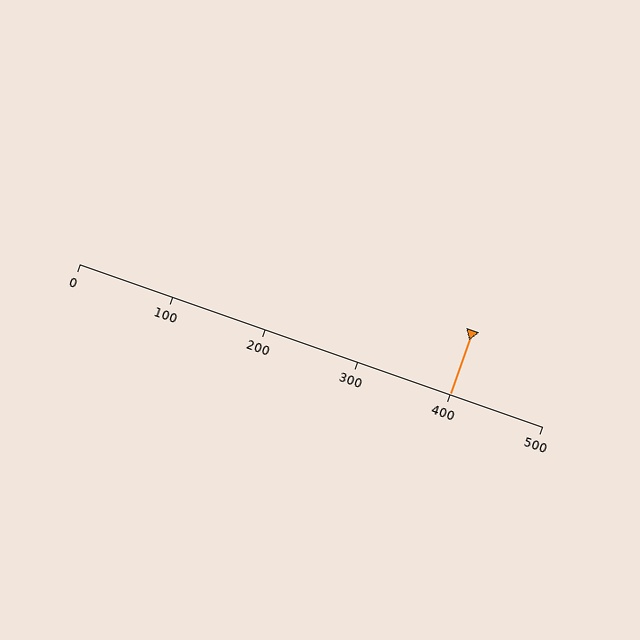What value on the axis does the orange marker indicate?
The marker indicates approximately 400.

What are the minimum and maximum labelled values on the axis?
The axis runs from 0 to 500.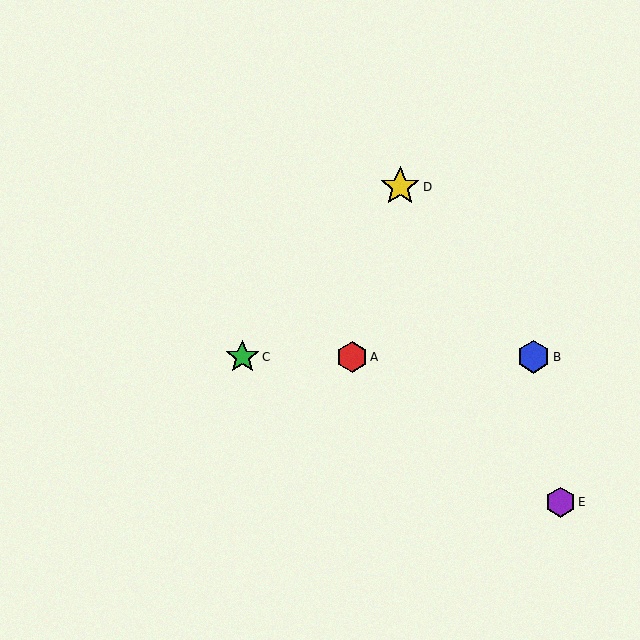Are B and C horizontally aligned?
Yes, both are at y≈357.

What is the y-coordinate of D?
Object D is at y≈187.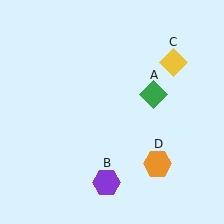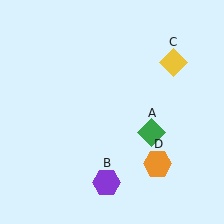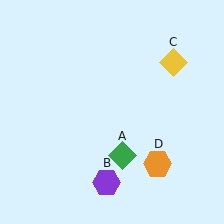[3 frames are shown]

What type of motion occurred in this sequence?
The green diamond (object A) rotated clockwise around the center of the scene.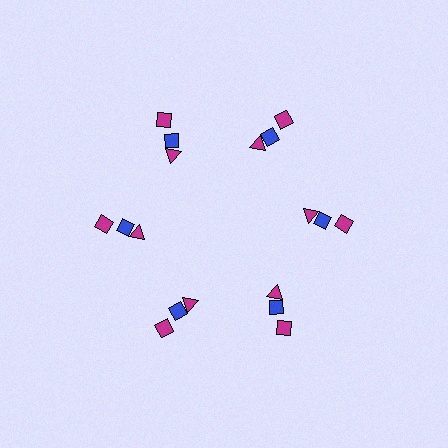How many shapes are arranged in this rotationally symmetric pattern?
There are 18 shapes, arranged in 6 groups of 3.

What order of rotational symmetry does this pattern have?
This pattern has 6-fold rotational symmetry.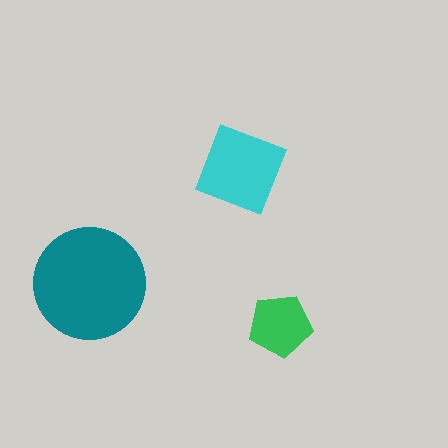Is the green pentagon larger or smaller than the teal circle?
Smaller.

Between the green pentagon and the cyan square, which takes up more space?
The cyan square.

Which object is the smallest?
The green pentagon.